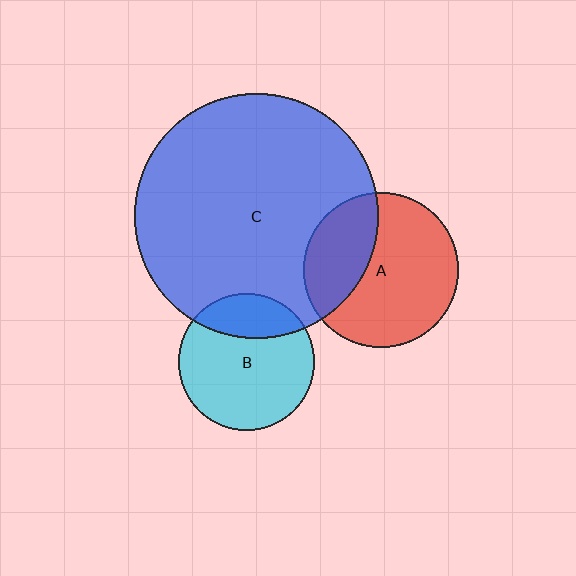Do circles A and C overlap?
Yes.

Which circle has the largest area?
Circle C (blue).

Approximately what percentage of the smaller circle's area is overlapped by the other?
Approximately 35%.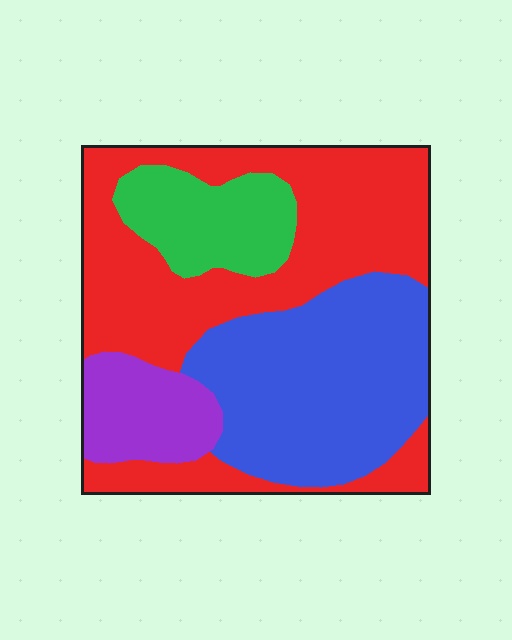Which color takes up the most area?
Red, at roughly 45%.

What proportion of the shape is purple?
Purple covers roughly 10% of the shape.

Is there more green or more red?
Red.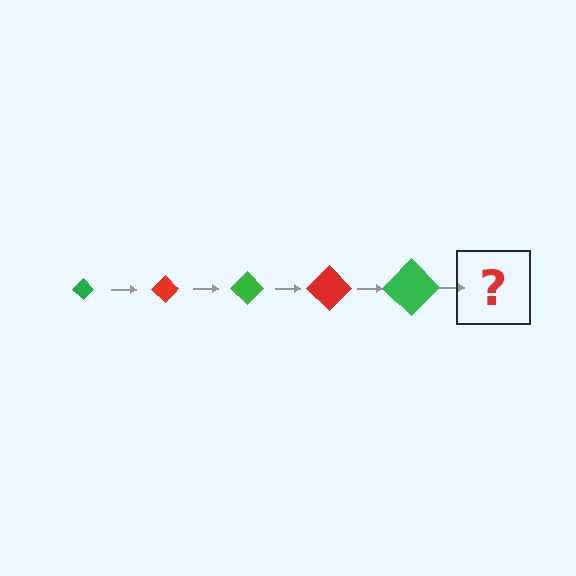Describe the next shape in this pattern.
It should be a red diamond, larger than the previous one.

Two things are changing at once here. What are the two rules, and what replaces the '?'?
The two rules are that the diamond grows larger each step and the color cycles through green and red. The '?' should be a red diamond, larger than the previous one.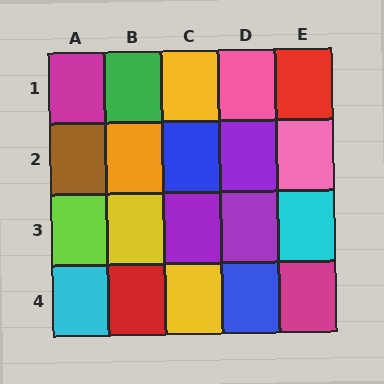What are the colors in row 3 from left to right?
Lime, yellow, purple, purple, cyan.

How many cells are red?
2 cells are red.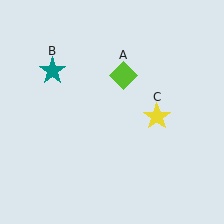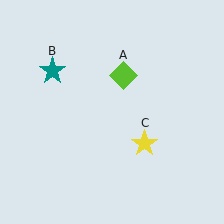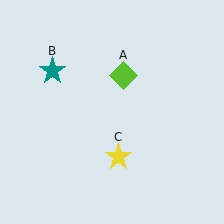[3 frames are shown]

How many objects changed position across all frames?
1 object changed position: yellow star (object C).